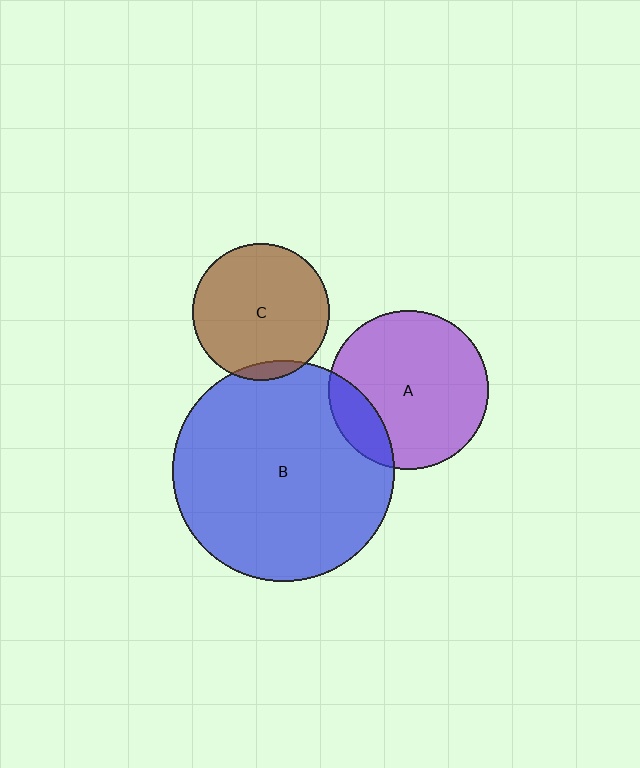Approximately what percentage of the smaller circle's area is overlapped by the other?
Approximately 5%.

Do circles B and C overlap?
Yes.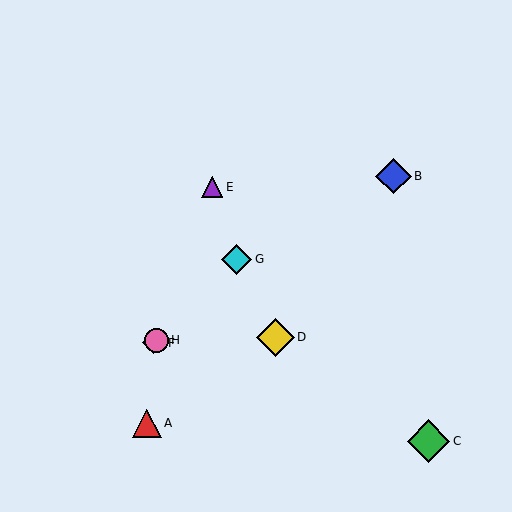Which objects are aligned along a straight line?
Objects F, G, H are aligned along a straight line.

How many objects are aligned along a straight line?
3 objects (F, G, H) are aligned along a straight line.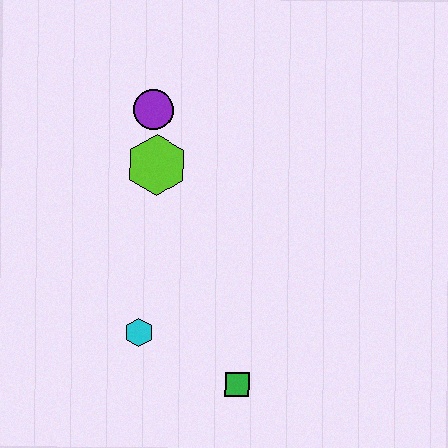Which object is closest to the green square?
The cyan hexagon is closest to the green square.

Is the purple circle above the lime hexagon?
Yes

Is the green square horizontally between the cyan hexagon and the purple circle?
No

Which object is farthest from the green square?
The purple circle is farthest from the green square.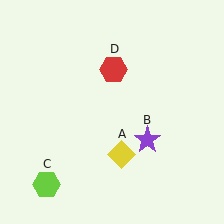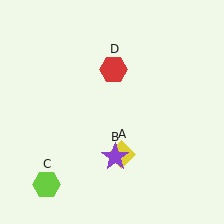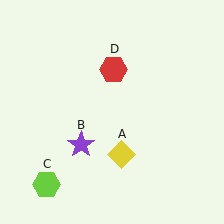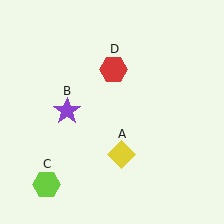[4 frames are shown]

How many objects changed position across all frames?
1 object changed position: purple star (object B).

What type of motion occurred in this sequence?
The purple star (object B) rotated clockwise around the center of the scene.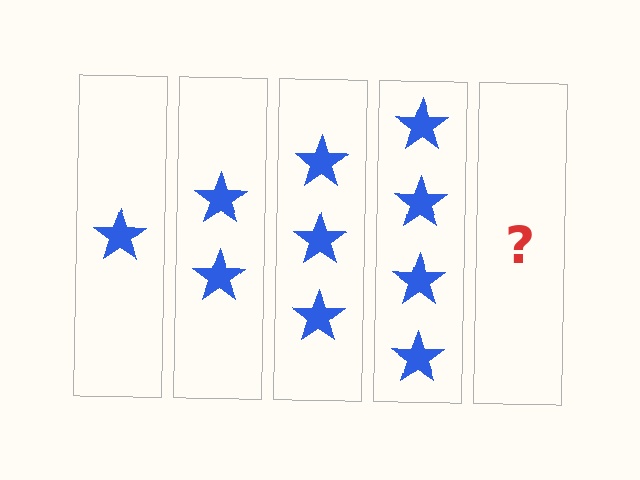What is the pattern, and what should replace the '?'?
The pattern is that each step adds one more star. The '?' should be 5 stars.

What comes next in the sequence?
The next element should be 5 stars.